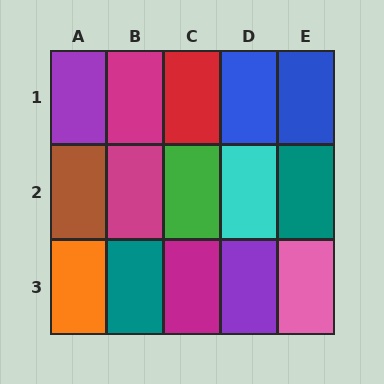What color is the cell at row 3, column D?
Purple.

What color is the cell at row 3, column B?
Teal.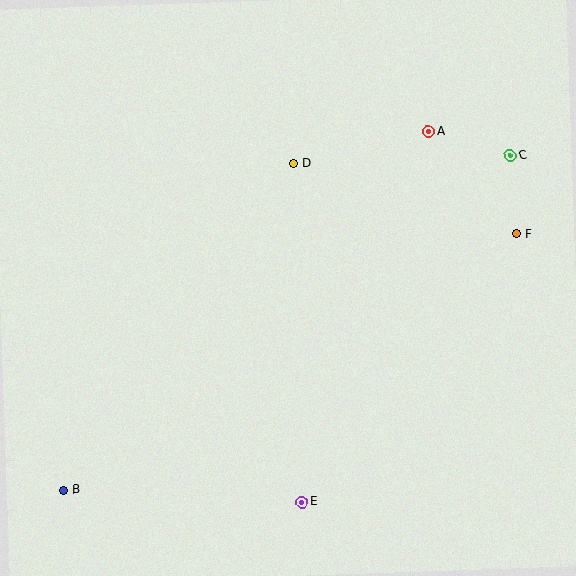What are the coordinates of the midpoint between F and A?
The midpoint between F and A is at (473, 183).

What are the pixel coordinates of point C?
Point C is at (510, 155).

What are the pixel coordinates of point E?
Point E is at (302, 502).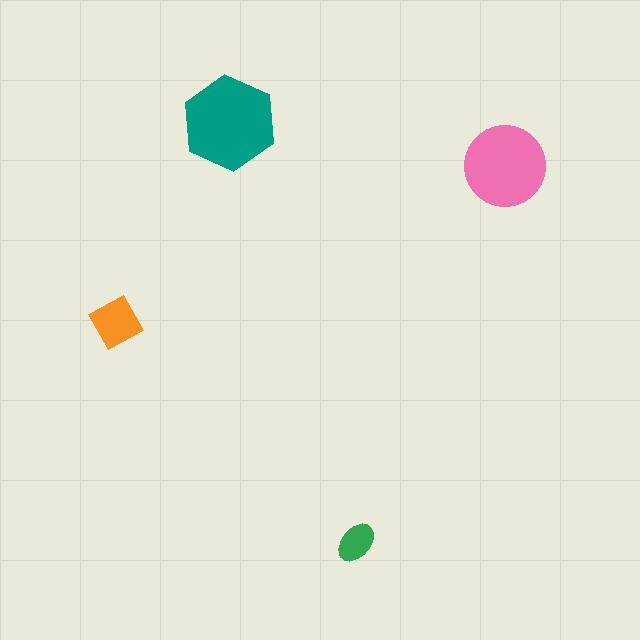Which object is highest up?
The teal hexagon is topmost.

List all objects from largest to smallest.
The teal hexagon, the pink circle, the orange diamond, the green ellipse.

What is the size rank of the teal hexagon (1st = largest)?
1st.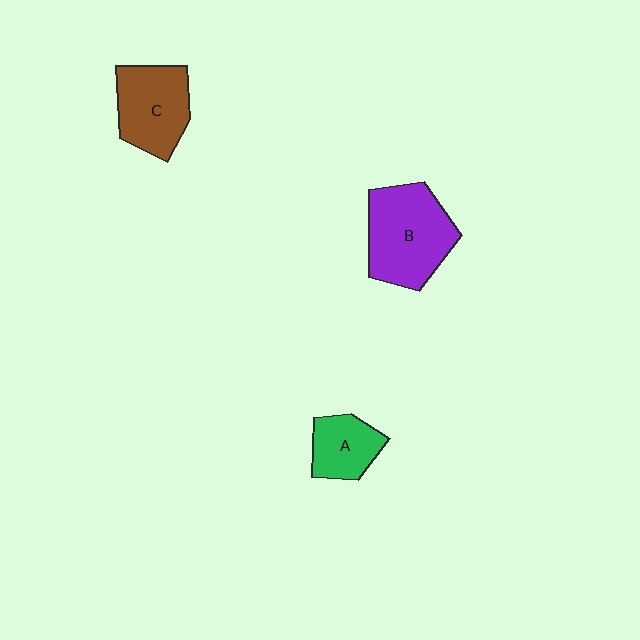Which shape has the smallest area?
Shape A (green).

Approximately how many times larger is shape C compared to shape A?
Approximately 1.5 times.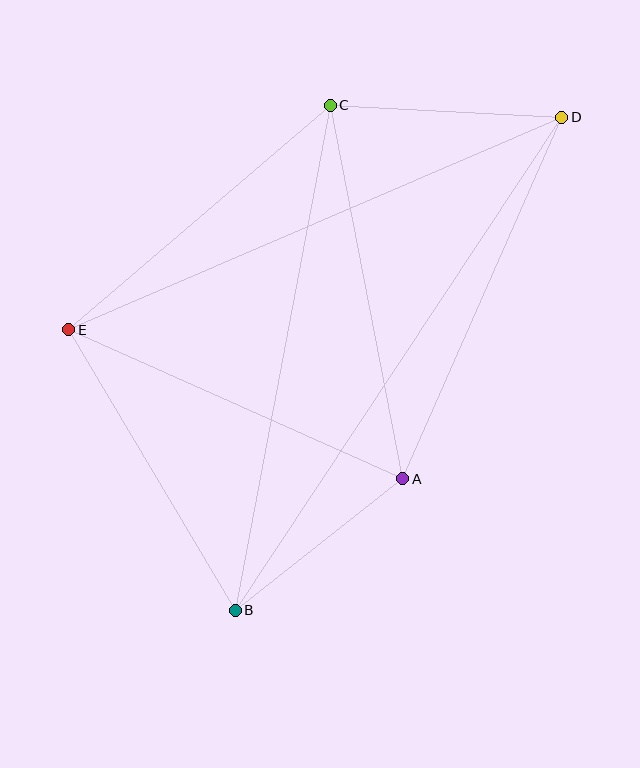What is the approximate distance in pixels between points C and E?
The distance between C and E is approximately 345 pixels.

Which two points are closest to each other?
Points A and B are closest to each other.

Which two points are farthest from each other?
Points B and D are farthest from each other.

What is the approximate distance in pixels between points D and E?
The distance between D and E is approximately 537 pixels.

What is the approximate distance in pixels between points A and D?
The distance between A and D is approximately 395 pixels.